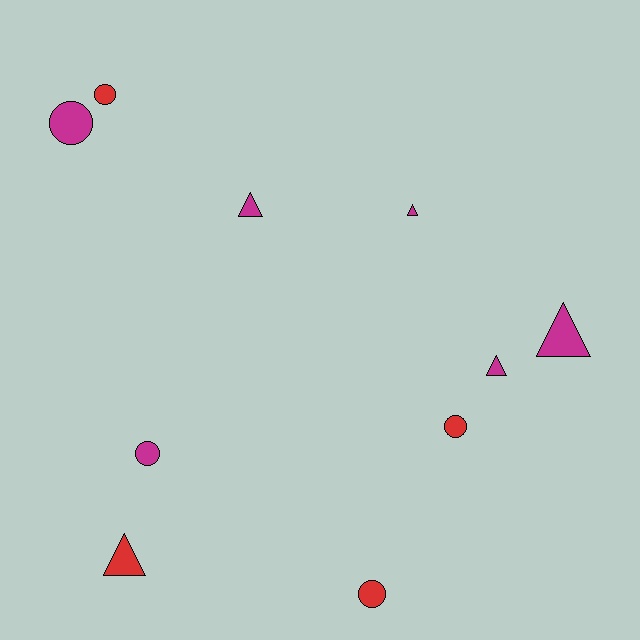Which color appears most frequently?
Magenta, with 6 objects.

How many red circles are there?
There are 3 red circles.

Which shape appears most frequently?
Triangle, with 5 objects.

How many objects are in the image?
There are 10 objects.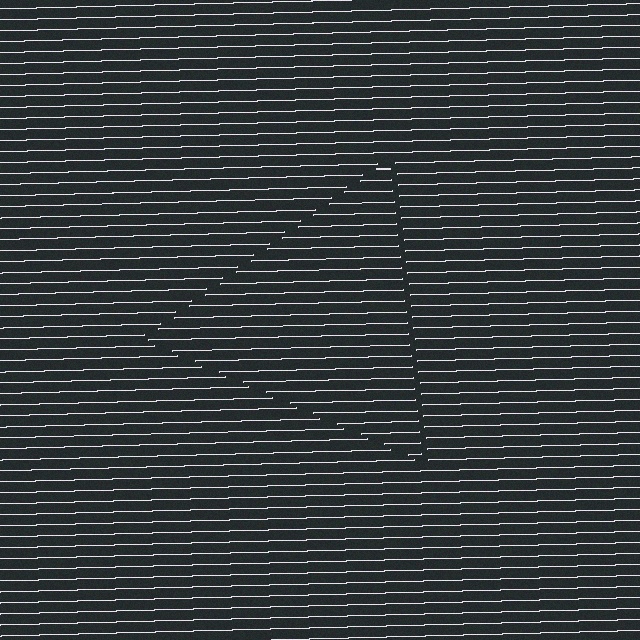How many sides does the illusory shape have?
3 sides — the line-ends trace a triangle.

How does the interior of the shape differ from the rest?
The interior of the shape contains the same grating, shifted by half a period — the contour is defined by the phase discontinuity where line-ends from the inner and outer gratings abut.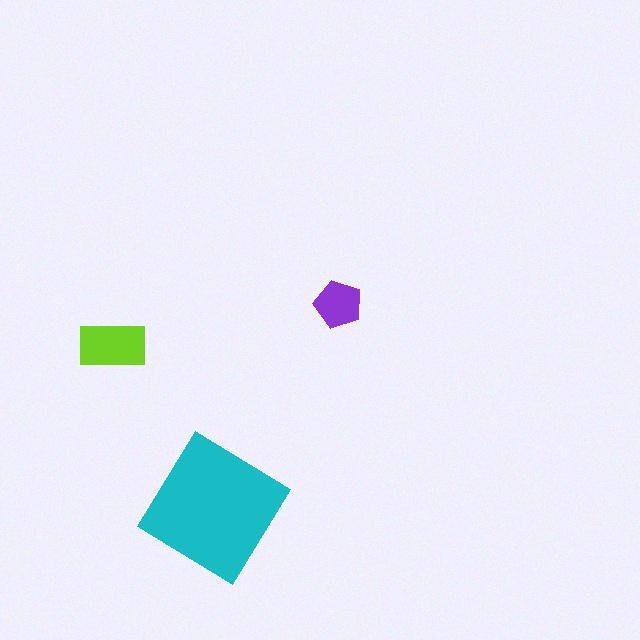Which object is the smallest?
The purple pentagon.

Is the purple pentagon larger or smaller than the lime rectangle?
Smaller.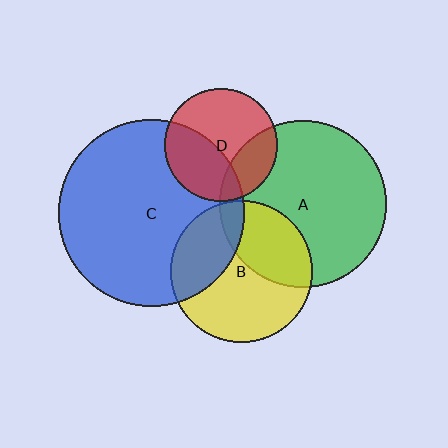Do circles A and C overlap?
Yes.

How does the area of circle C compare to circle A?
Approximately 1.2 times.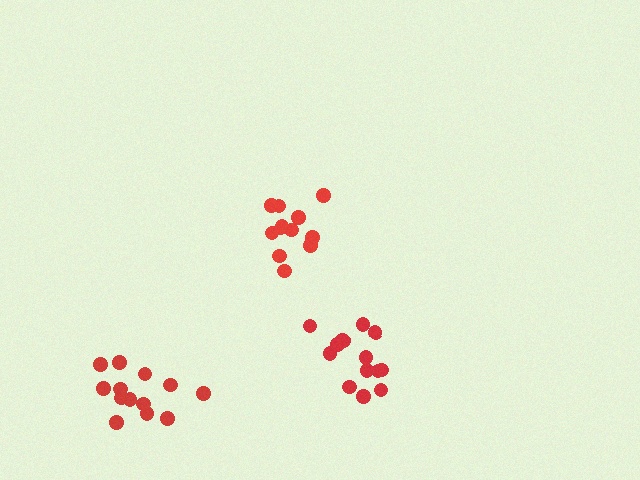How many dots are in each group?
Group 1: 12 dots, Group 2: 13 dots, Group 3: 13 dots (38 total).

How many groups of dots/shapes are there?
There are 3 groups.